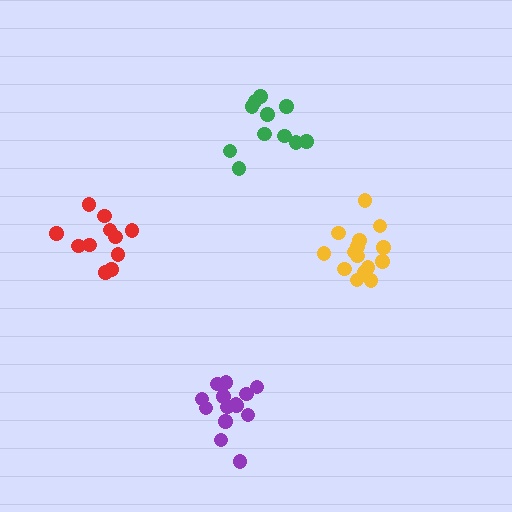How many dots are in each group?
Group 1: 11 dots, Group 2: 14 dots, Group 3: 11 dots, Group 4: 15 dots (51 total).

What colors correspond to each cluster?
The clusters are colored: red, purple, green, yellow.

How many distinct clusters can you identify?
There are 4 distinct clusters.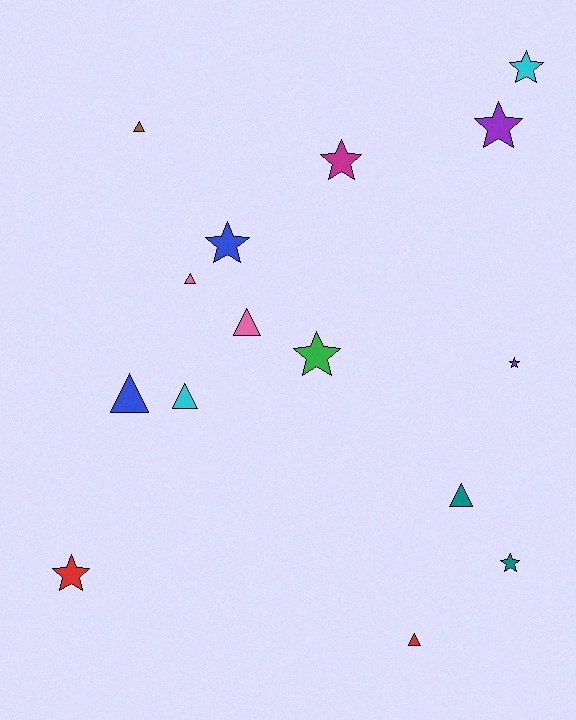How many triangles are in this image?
There are 7 triangles.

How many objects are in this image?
There are 15 objects.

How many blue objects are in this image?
There are 2 blue objects.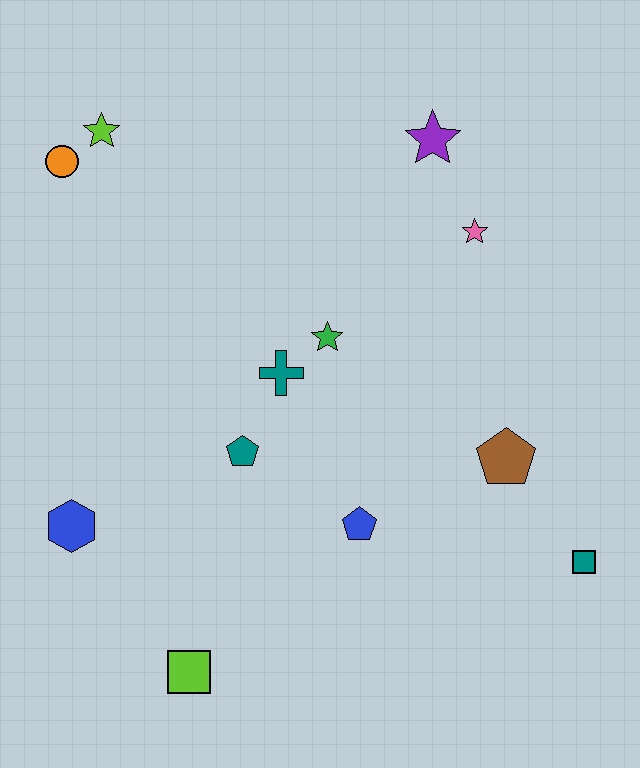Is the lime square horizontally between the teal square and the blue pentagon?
No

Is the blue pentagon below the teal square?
No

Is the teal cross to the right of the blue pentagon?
No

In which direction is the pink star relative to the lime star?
The pink star is to the right of the lime star.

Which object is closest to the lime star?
The orange circle is closest to the lime star.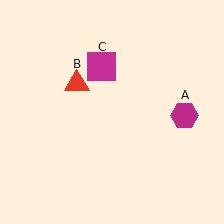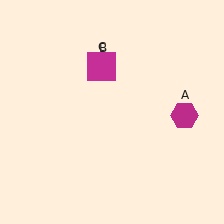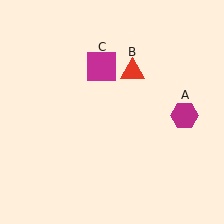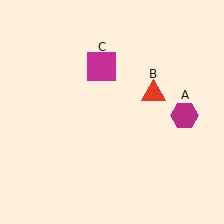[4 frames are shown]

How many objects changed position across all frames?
1 object changed position: red triangle (object B).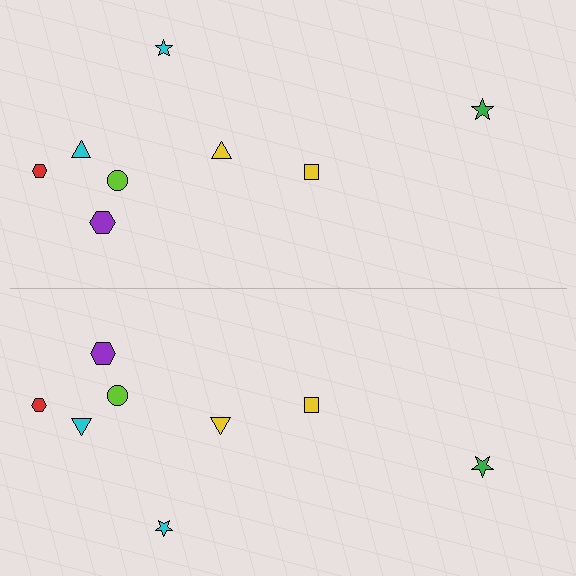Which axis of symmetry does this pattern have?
The pattern has a horizontal axis of symmetry running through the center of the image.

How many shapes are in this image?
There are 16 shapes in this image.